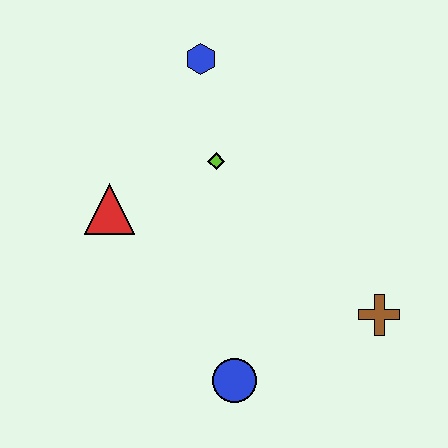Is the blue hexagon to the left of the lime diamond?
Yes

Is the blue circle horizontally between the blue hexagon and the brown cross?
Yes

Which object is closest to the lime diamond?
The blue hexagon is closest to the lime diamond.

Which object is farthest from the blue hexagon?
The blue circle is farthest from the blue hexagon.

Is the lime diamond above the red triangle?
Yes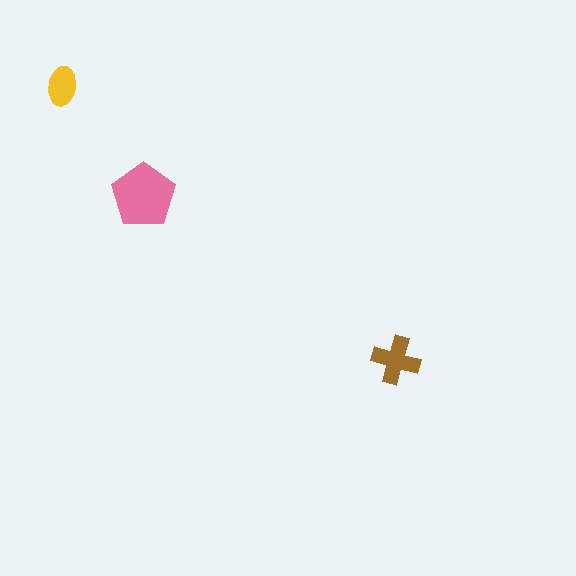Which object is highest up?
The yellow ellipse is topmost.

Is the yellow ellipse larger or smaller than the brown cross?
Smaller.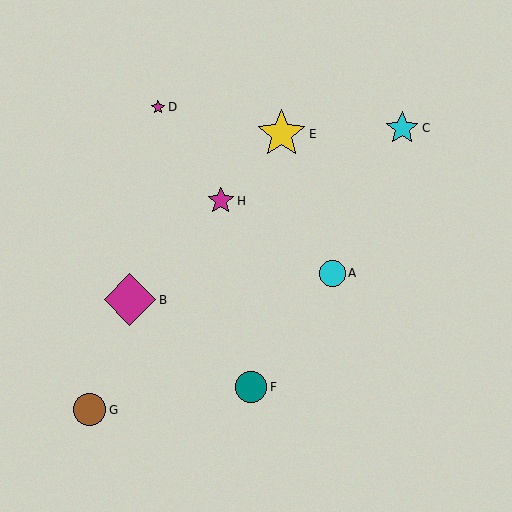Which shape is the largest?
The magenta diamond (labeled B) is the largest.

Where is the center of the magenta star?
The center of the magenta star is at (158, 107).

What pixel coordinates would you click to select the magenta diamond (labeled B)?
Click at (130, 300) to select the magenta diamond B.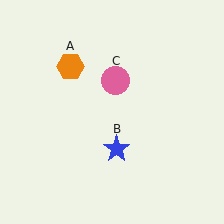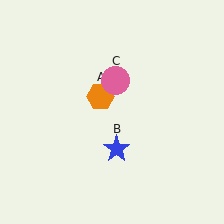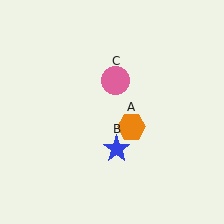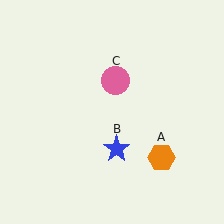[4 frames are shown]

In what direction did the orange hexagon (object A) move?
The orange hexagon (object A) moved down and to the right.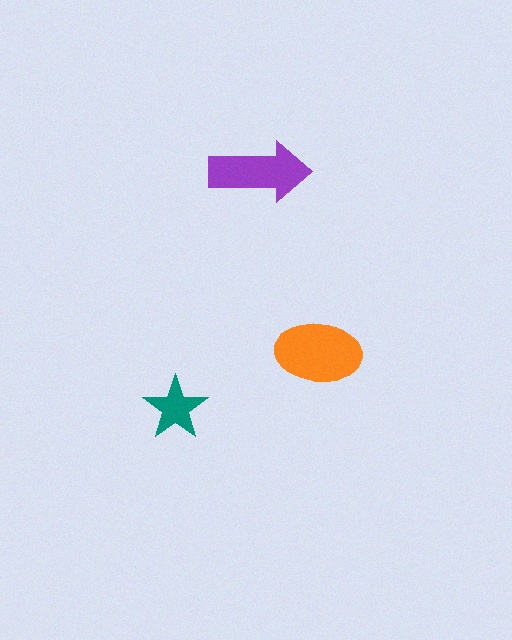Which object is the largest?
The orange ellipse.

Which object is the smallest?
The teal star.